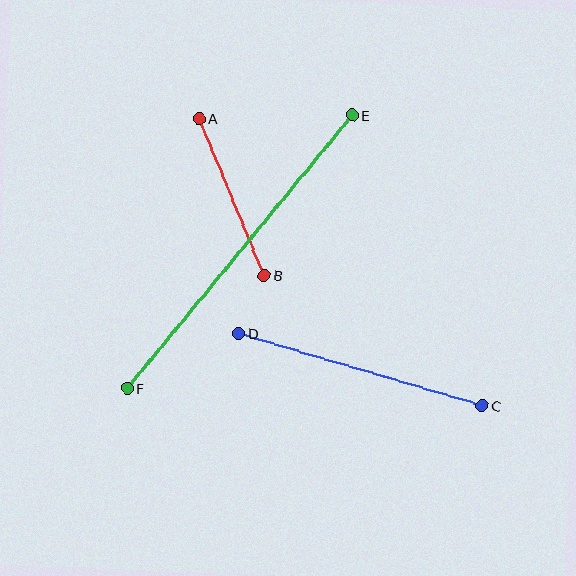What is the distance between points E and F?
The distance is approximately 354 pixels.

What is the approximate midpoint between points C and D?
The midpoint is at approximately (360, 370) pixels.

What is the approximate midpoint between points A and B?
The midpoint is at approximately (232, 197) pixels.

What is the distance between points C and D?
The distance is approximately 254 pixels.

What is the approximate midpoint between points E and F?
The midpoint is at approximately (240, 252) pixels.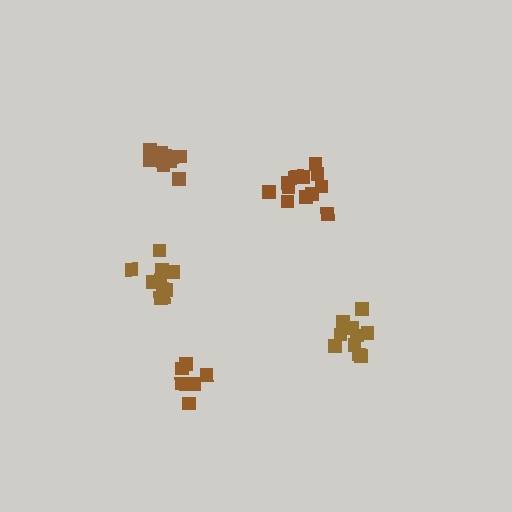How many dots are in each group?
Group 1: 10 dots, Group 2: 13 dots, Group 3: 10 dots, Group 4: 7 dots, Group 5: 13 dots (53 total).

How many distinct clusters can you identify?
There are 5 distinct clusters.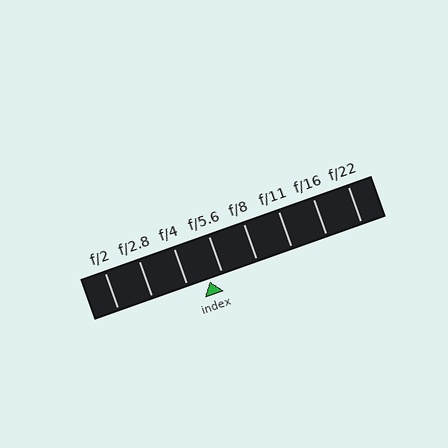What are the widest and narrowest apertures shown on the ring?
The widest aperture shown is f/2 and the narrowest is f/22.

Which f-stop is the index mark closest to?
The index mark is closest to f/5.6.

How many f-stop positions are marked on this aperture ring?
There are 8 f-stop positions marked.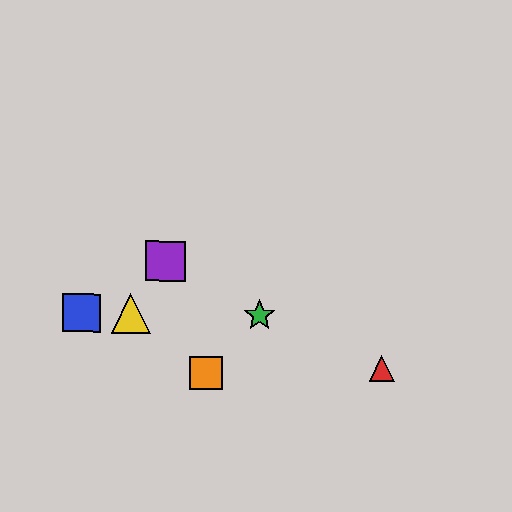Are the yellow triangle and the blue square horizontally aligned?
Yes, both are at y≈313.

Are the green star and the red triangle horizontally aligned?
No, the green star is at y≈315 and the red triangle is at y≈368.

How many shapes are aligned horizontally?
3 shapes (the blue square, the green star, the yellow triangle) are aligned horizontally.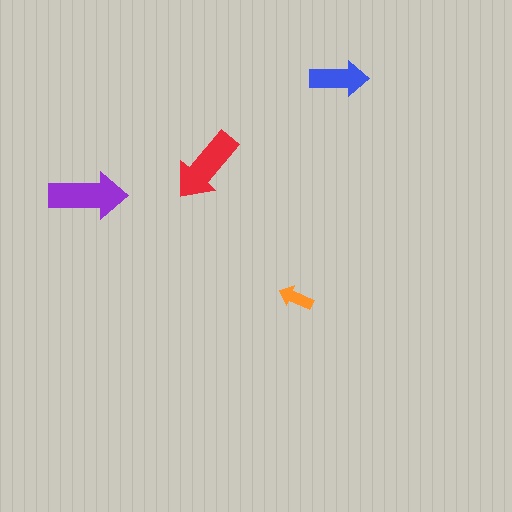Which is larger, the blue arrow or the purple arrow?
The purple one.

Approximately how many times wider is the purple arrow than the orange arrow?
About 2 times wider.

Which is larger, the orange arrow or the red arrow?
The red one.